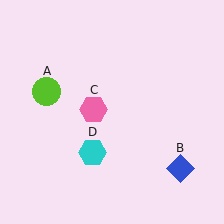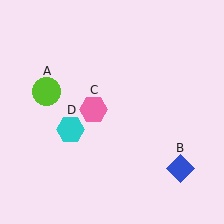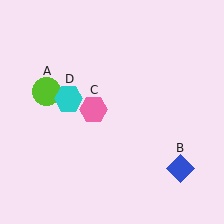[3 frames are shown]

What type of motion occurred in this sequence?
The cyan hexagon (object D) rotated clockwise around the center of the scene.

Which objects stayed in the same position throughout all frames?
Lime circle (object A) and blue diamond (object B) and pink hexagon (object C) remained stationary.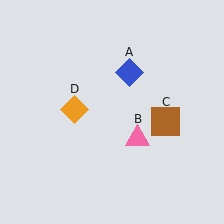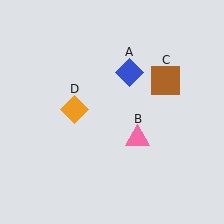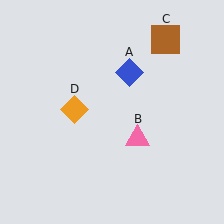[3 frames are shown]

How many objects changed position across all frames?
1 object changed position: brown square (object C).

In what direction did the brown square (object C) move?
The brown square (object C) moved up.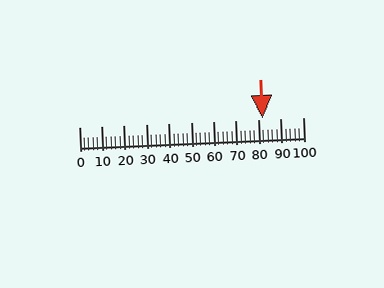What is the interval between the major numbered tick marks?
The major tick marks are spaced 10 units apart.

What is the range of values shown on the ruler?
The ruler shows values from 0 to 100.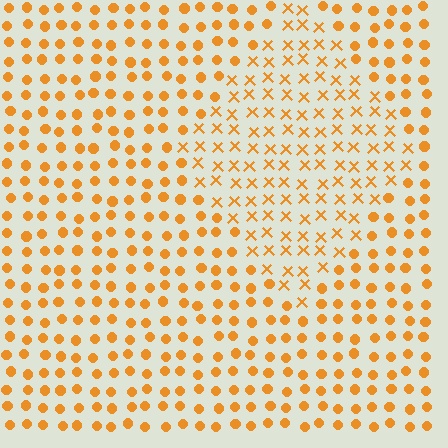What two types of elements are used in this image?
The image uses X marks inside the diamond region and circles outside it.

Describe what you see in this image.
The image is filled with small orange elements arranged in a uniform grid. A diamond-shaped region contains X marks, while the surrounding area contains circles. The boundary is defined purely by the change in element shape.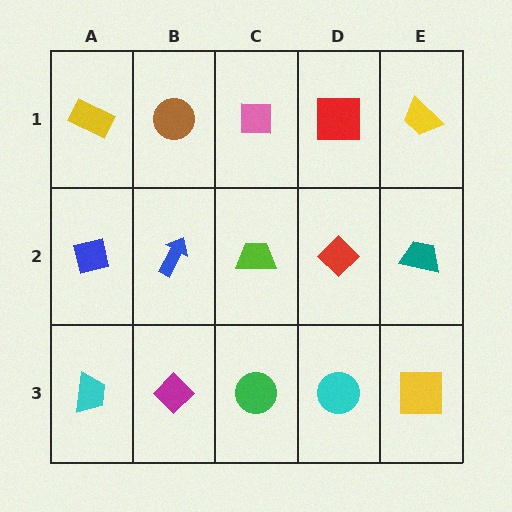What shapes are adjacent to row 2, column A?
A yellow rectangle (row 1, column A), a cyan trapezoid (row 3, column A), a blue arrow (row 2, column B).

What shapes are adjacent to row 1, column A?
A blue square (row 2, column A), a brown circle (row 1, column B).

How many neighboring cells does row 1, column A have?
2.